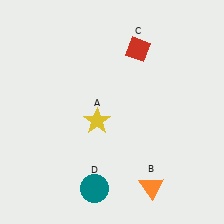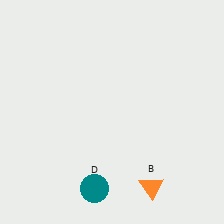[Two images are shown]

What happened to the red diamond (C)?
The red diamond (C) was removed in Image 2. It was in the top-right area of Image 1.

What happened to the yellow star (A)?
The yellow star (A) was removed in Image 2. It was in the bottom-left area of Image 1.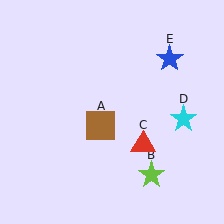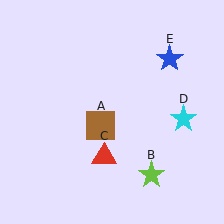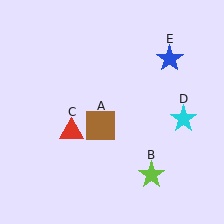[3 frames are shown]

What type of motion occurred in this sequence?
The red triangle (object C) rotated clockwise around the center of the scene.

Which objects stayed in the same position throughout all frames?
Brown square (object A) and lime star (object B) and cyan star (object D) and blue star (object E) remained stationary.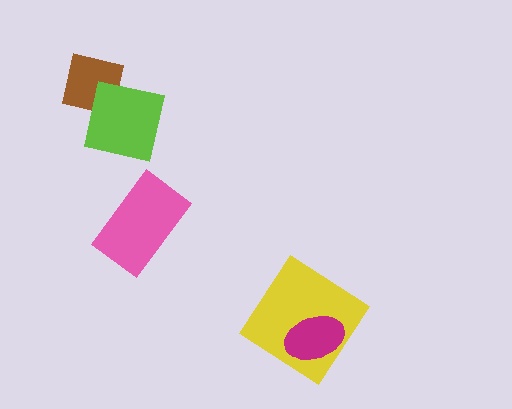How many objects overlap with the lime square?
1 object overlaps with the lime square.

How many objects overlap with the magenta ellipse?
1 object overlaps with the magenta ellipse.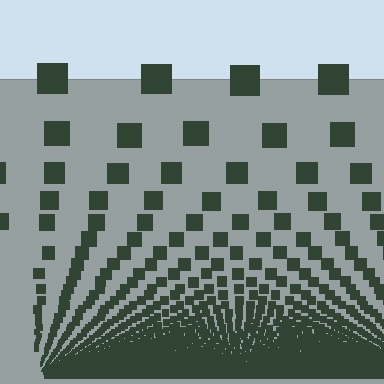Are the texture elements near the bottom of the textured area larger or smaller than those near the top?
Smaller. The gradient is inverted — elements near the bottom are smaller and denser.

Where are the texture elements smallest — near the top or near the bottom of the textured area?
Near the bottom.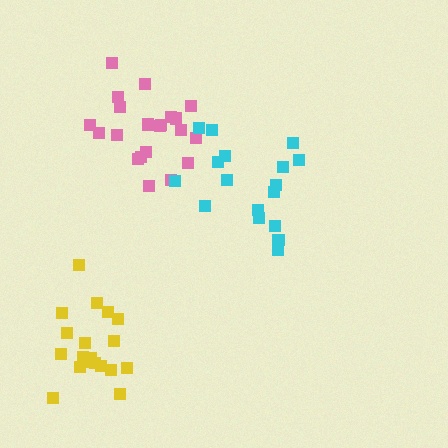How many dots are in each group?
Group 1: 21 dots, Group 2: 17 dots, Group 3: 19 dots (57 total).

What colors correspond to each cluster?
The clusters are colored: pink, cyan, yellow.